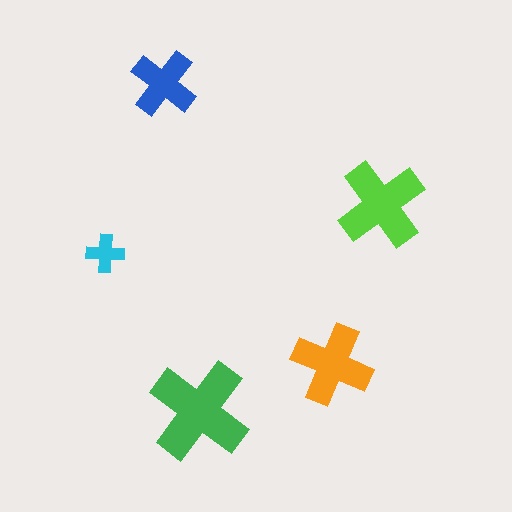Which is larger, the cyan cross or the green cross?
The green one.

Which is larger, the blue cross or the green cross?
The green one.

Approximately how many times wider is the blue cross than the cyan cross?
About 1.5 times wider.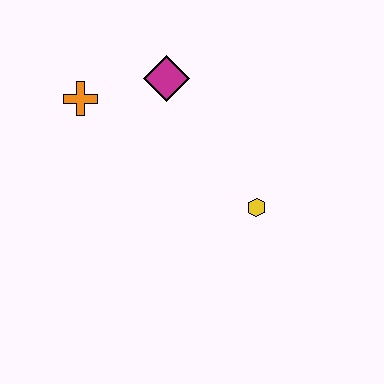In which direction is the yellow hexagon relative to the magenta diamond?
The yellow hexagon is below the magenta diamond.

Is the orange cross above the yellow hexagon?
Yes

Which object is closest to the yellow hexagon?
The magenta diamond is closest to the yellow hexagon.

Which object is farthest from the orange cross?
The yellow hexagon is farthest from the orange cross.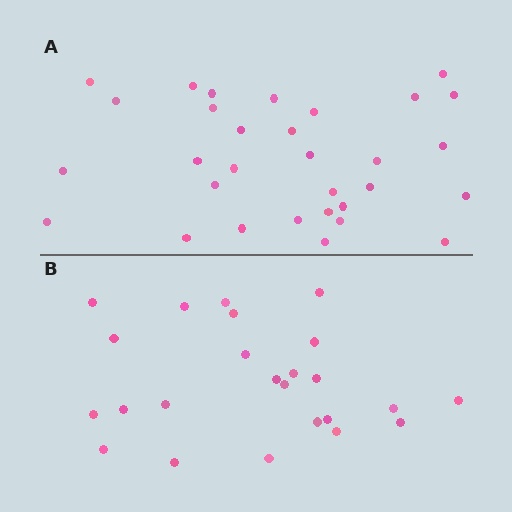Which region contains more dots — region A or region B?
Region A (the top region) has more dots.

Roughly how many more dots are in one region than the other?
Region A has roughly 8 or so more dots than region B.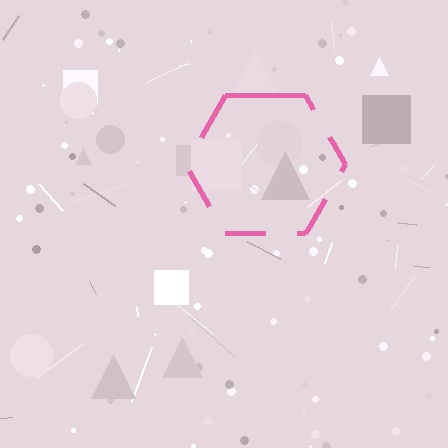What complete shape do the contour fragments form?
The contour fragments form a hexagon.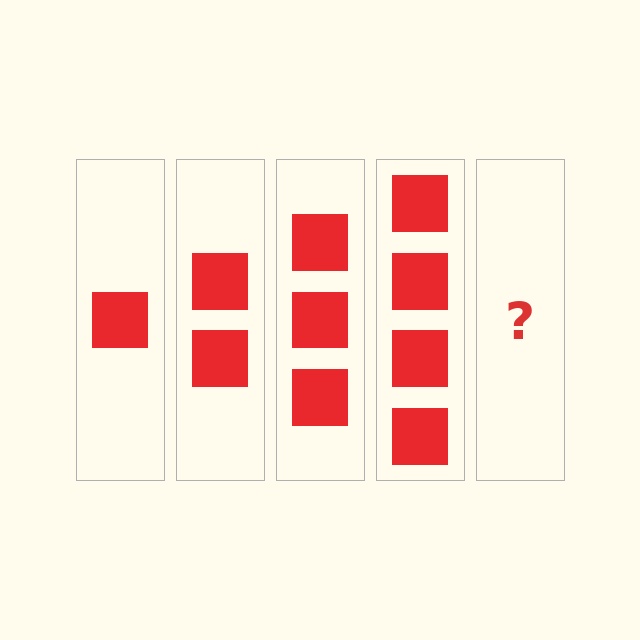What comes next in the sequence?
The next element should be 5 squares.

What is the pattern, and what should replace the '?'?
The pattern is that each step adds one more square. The '?' should be 5 squares.